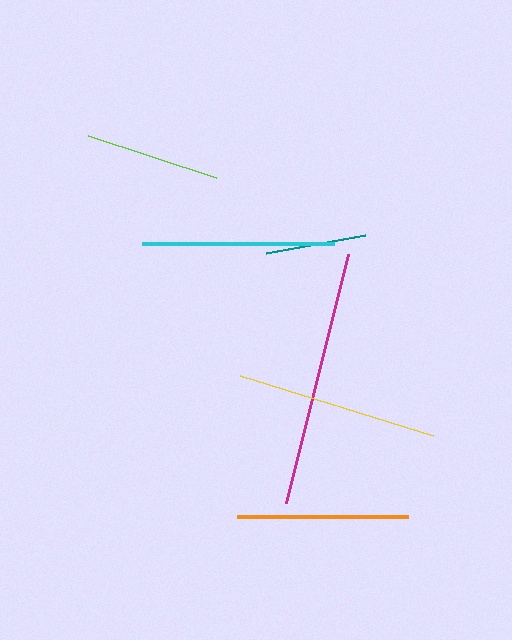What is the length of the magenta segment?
The magenta segment is approximately 257 pixels long.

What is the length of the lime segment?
The lime segment is approximately 135 pixels long.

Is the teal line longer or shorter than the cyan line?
The cyan line is longer than the teal line.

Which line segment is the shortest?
The teal line is the shortest at approximately 101 pixels.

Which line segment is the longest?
The magenta line is the longest at approximately 257 pixels.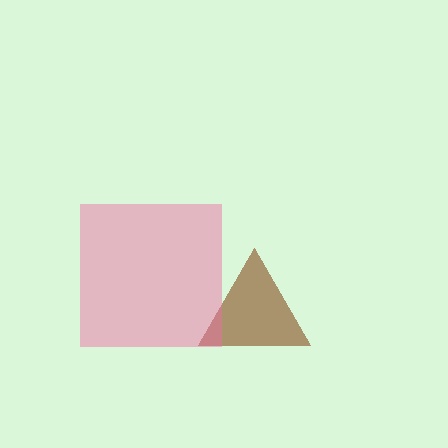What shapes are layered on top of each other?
The layered shapes are: a brown triangle, a pink square.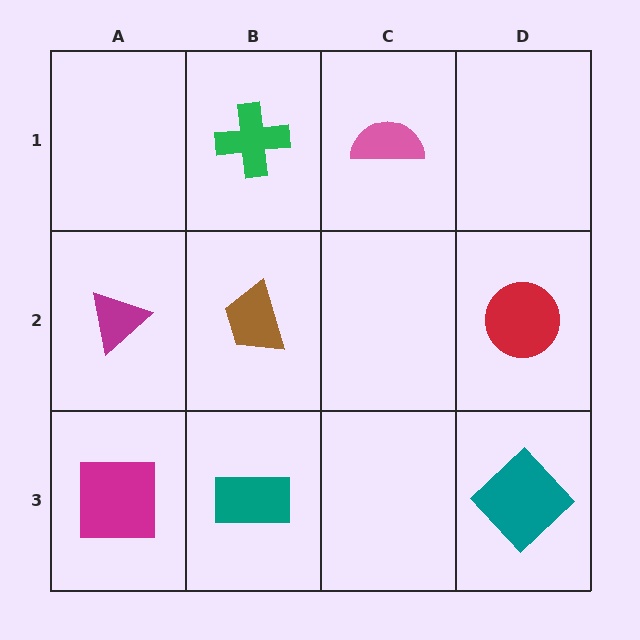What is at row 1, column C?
A pink semicircle.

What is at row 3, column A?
A magenta square.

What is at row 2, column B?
A brown trapezoid.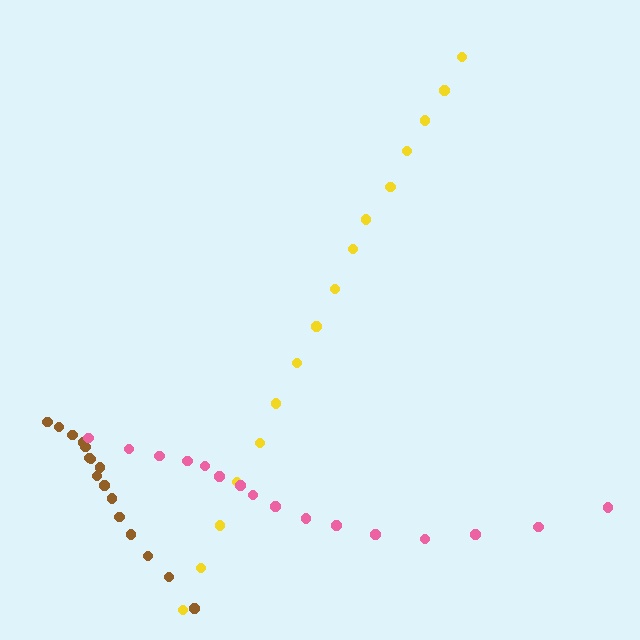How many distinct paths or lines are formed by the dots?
There are 3 distinct paths.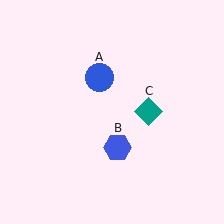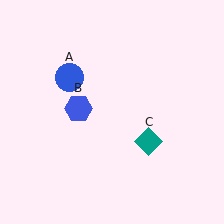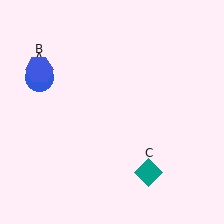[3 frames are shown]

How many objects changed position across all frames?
3 objects changed position: blue circle (object A), blue hexagon (object B), teal diamond (object C).